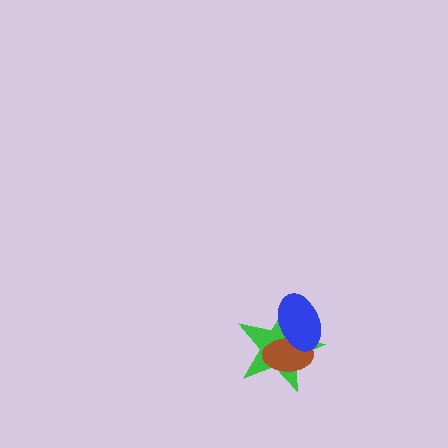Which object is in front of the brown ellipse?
The blue ellipse is in front of the brown ellipse.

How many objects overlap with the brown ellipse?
2 objects overlap with the brown ellipse.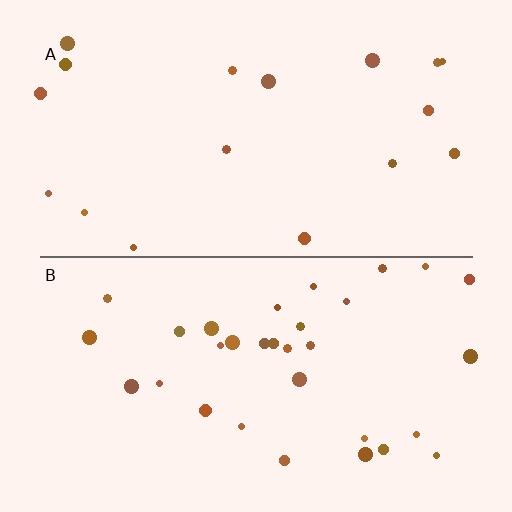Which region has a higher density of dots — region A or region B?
B (the bottom).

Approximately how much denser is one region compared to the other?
Approximately 1.8× — region B over region A.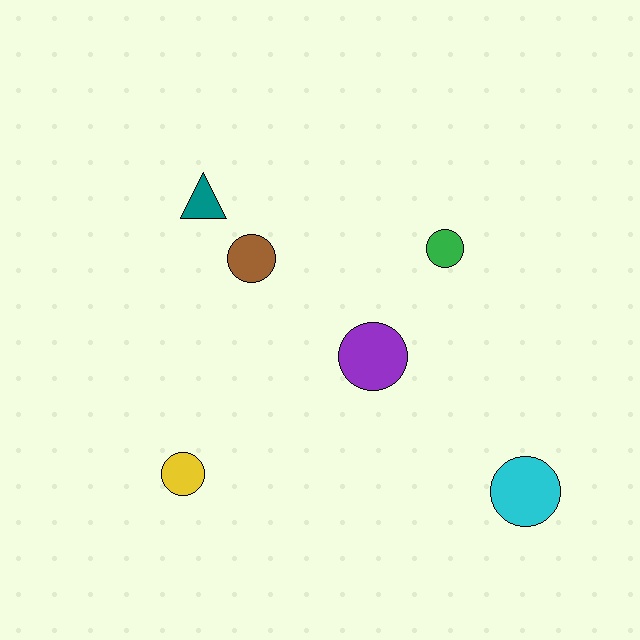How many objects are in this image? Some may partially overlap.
There are 6 objects.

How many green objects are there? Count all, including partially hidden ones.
There is 1 green object.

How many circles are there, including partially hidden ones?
There are 5 circles.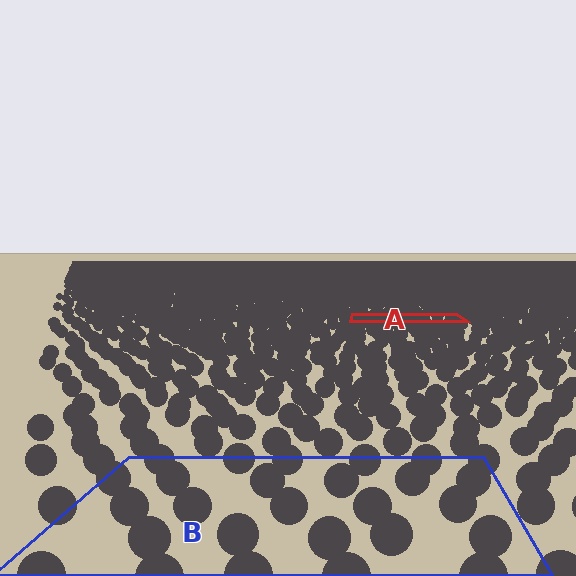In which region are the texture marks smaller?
The texture marks are smaller in region A, because it is farther away.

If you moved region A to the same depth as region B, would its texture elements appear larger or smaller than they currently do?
They would appear larger. At a closer depth, the same texture elements are projected at a bigger on-screen size.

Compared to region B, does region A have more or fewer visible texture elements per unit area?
Region A has more texture elements per unit area — they are packed more densely because it is farther away.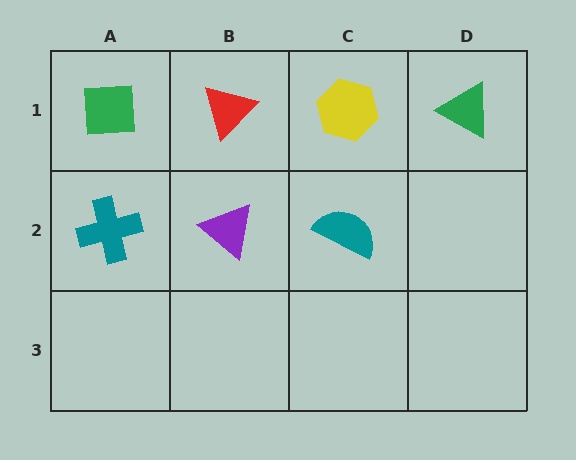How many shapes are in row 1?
4 shapes.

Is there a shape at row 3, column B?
No, that cell is empty.